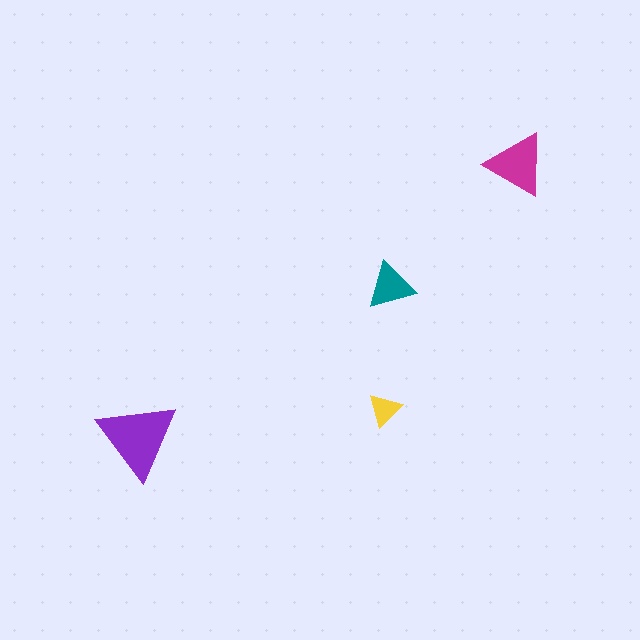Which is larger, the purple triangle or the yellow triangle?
The purple one.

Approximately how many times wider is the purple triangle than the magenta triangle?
About 1.5 times wider.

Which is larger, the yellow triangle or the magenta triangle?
The magenta one.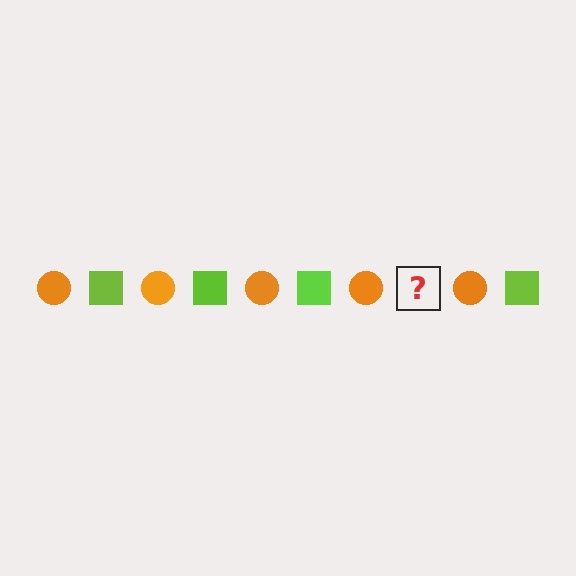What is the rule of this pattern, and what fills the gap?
The rule is that the pattern alternates between orange circle and lime square. The gap should be filled with a lime square.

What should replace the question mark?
The question mark should be replaced with a lime square.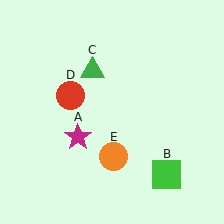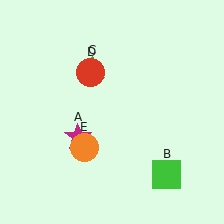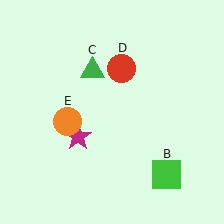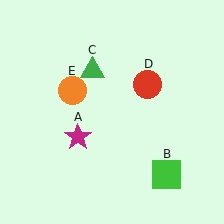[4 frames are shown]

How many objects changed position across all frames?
2 objects changed position: red circle (object D), orange circle (object E).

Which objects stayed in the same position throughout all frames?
Magenta star (object A) and green square (object B) and green triangle (object C) remained stationary.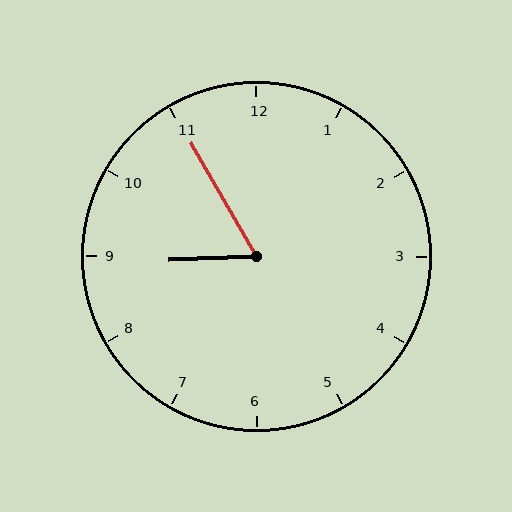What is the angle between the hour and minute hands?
Approximately 62 degrees.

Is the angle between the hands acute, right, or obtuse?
It is acute.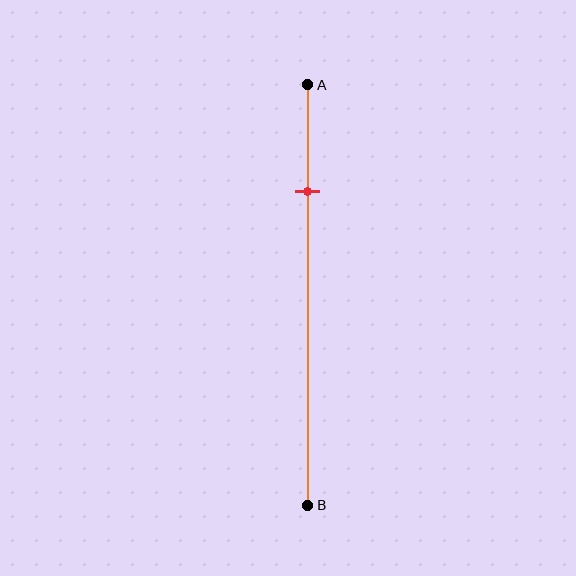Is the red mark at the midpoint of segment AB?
No, the mark is at about 25% from A, not at the 50% midpoint.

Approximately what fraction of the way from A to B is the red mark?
The red mark is approximately 25% of the way from A to B.